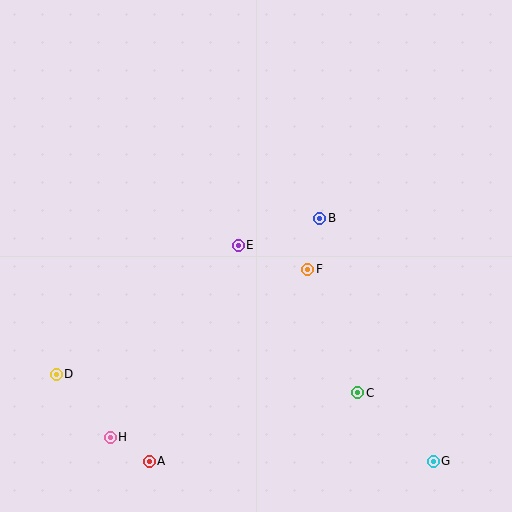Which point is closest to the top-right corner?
Point B is closest to the top-right corner.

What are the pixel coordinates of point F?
Point F is at (308, 269).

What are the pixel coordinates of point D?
Point D is at (56, 374).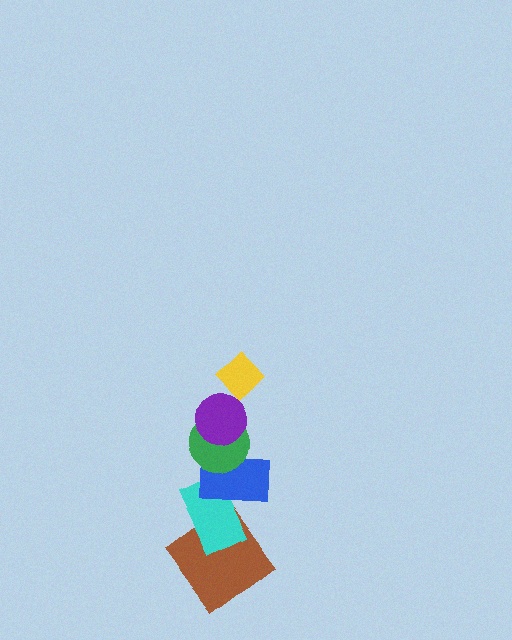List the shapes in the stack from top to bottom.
From top to bottom: the yellow diamond, the purple circle, the green circle, the blue rectangle, the cyan rectangle, the brown diamond.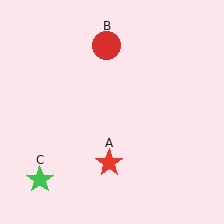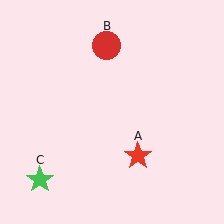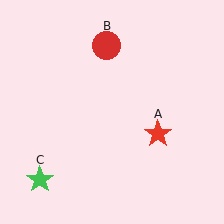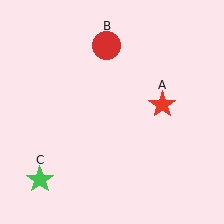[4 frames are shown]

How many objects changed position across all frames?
1 object changed position: red star (object A).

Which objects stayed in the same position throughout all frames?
Red circle (object B) and green star (object C) remained stationary.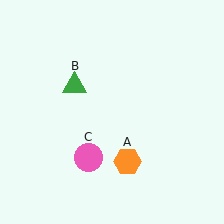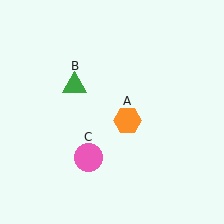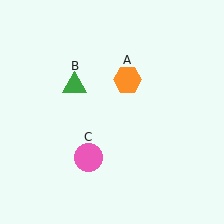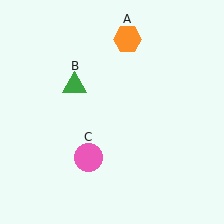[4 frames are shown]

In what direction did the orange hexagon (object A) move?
The orange hexagon (object A) moved up.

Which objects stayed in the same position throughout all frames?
Green triangle (object B) and pink circle (object C) remained stationary.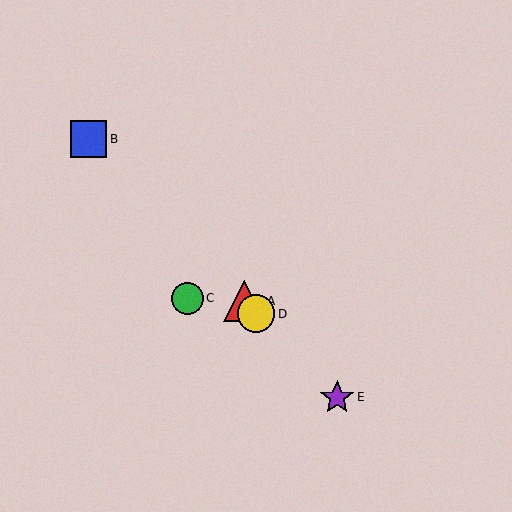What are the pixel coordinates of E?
Object E is at (337, 397).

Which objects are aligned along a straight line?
Objects A, B, D, E are aligned along a straight line.